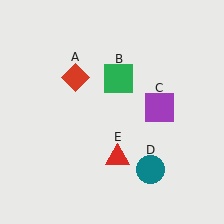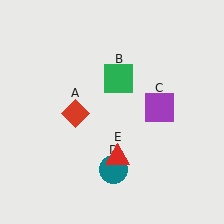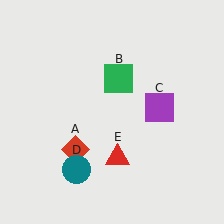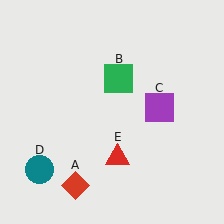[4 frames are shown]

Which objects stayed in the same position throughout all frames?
Green square (object B) and purple square (object C) and red triangle (object E) remained stationary.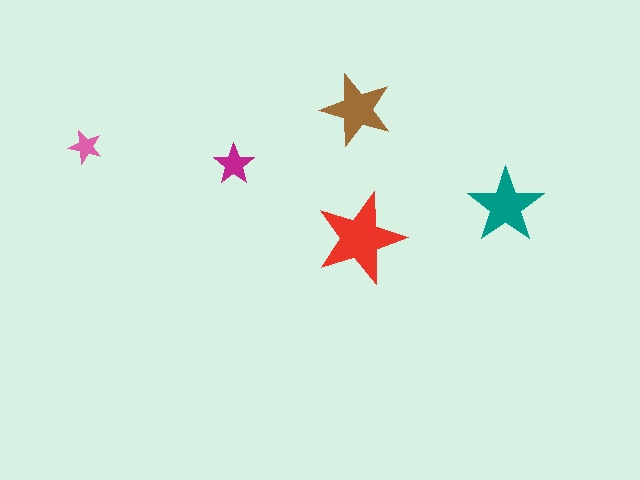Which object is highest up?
The brown star is topmost.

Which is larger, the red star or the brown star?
The red one.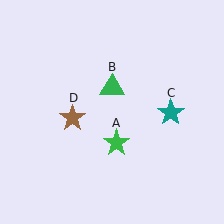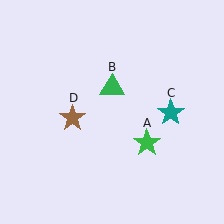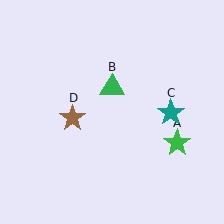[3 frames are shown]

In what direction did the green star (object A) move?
The green star (object A) moved right.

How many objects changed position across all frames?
1 object changed position: green star (object A).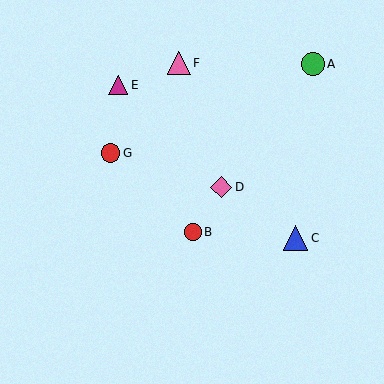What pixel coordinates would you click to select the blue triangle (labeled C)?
Click at (296, 238) to select the blue triangle C.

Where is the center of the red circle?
The center of the red circle is at (111, 153).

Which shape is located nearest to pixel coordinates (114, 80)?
The magenta triangle (labeled E) at (118, 85) is nearest to that location.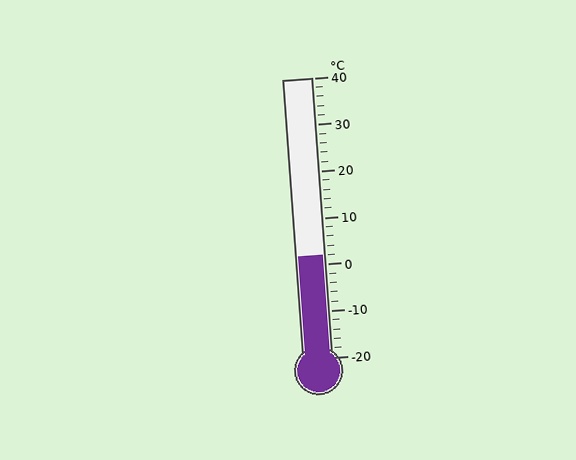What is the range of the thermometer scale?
The thermometer scale ranges from -20°C to 40°C.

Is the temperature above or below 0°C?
The temperature is above 0°C.